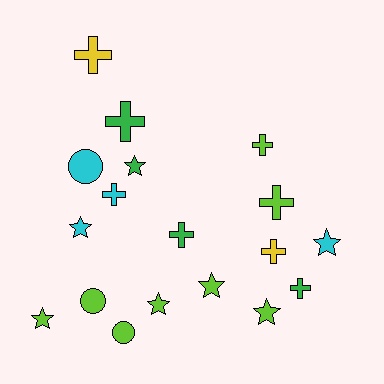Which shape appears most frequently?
Cross, with 8 objects.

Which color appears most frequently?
Lime, with 8 objects.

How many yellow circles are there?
There are no yellow circles.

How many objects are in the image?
There are 18 objects.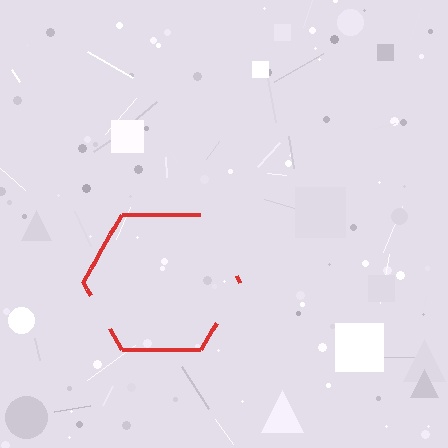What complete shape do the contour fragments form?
The contour fragments form a hexagon.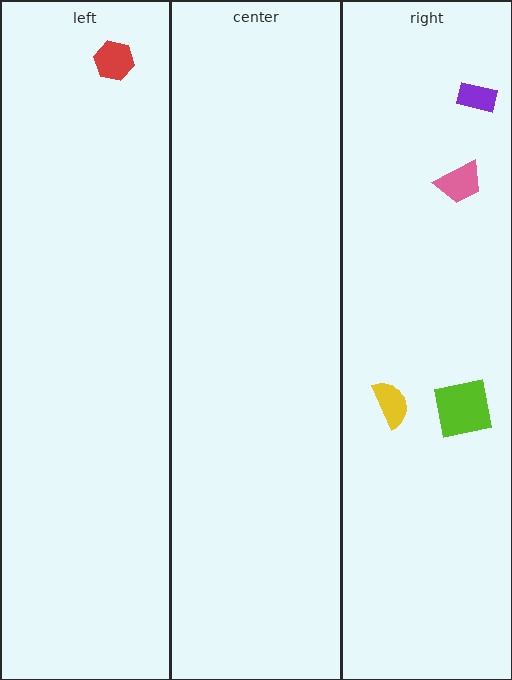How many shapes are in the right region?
4.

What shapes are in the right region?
The lime square, the purple rectangle, the yellow semicircle, the pink trapezoid.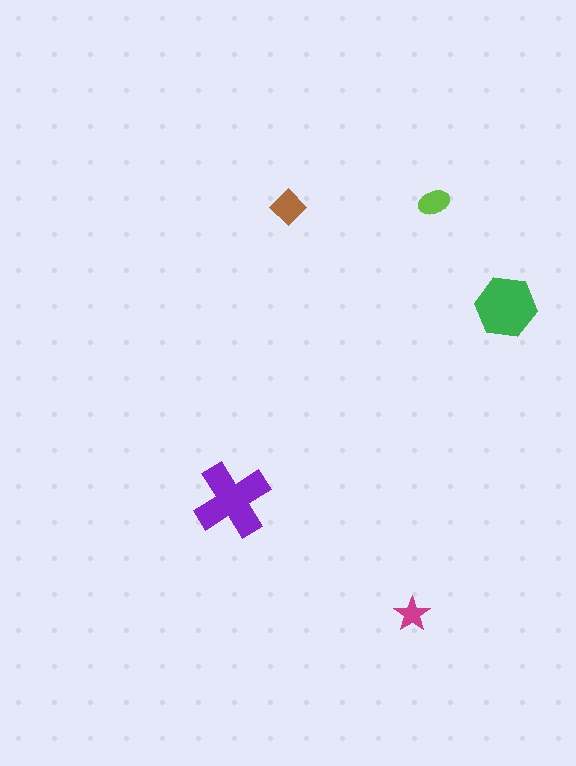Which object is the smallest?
The magenta star.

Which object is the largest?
The purple cross.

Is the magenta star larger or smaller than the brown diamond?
Smaller.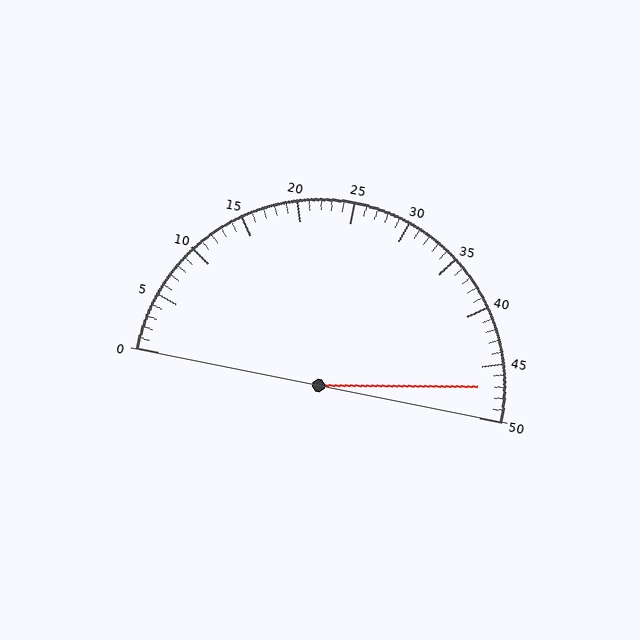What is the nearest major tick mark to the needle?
The nearest major tick mark is 45.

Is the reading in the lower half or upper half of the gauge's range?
The reading is in the upper half of the range (0 to 50).